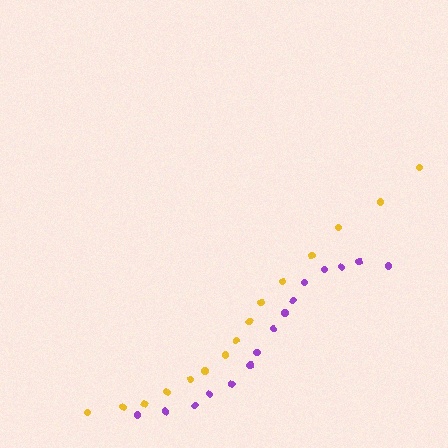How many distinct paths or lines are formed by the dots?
There are 2 distinct paths.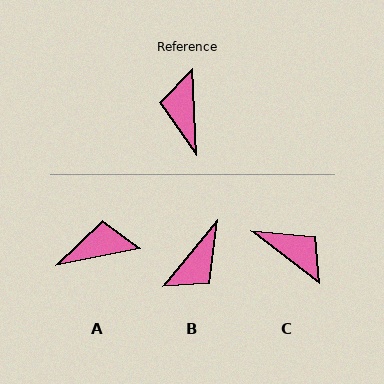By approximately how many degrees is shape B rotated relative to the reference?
Approximately 137 degrees counter-clockwise.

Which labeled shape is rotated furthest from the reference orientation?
B, about 137 degrees away.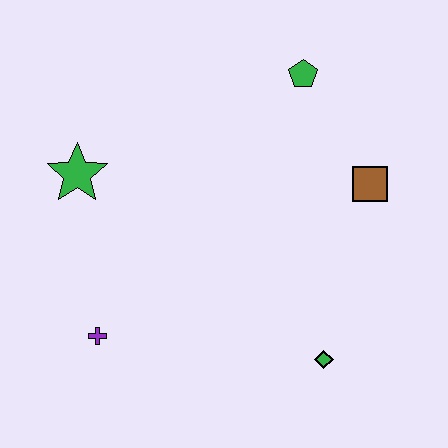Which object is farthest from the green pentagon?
The purple cross is farthest from the green pentagon.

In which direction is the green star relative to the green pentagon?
The green star is to the left of the green pentagon.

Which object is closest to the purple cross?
The green star is closest to the purple cross.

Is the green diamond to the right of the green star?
Yes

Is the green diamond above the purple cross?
No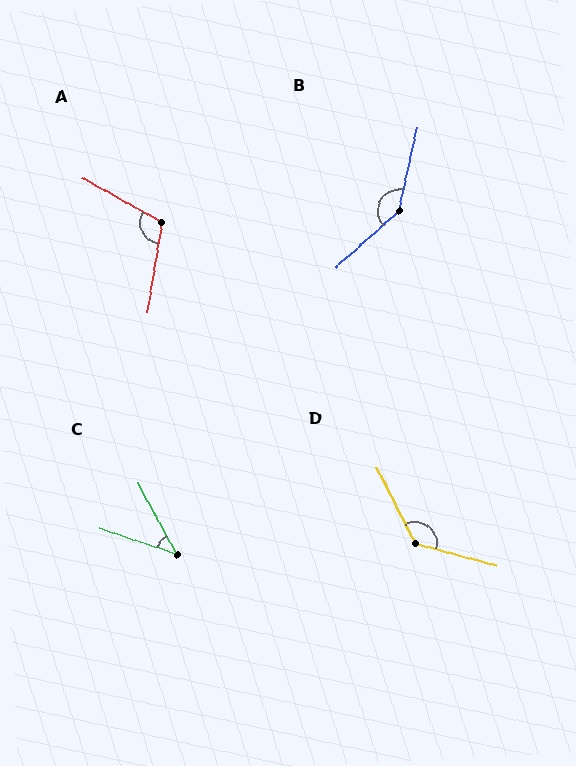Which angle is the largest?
B, at approximately 144 degrees.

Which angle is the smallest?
C, at approximately 43 degrees.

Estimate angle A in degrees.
Approximately 110 degrees.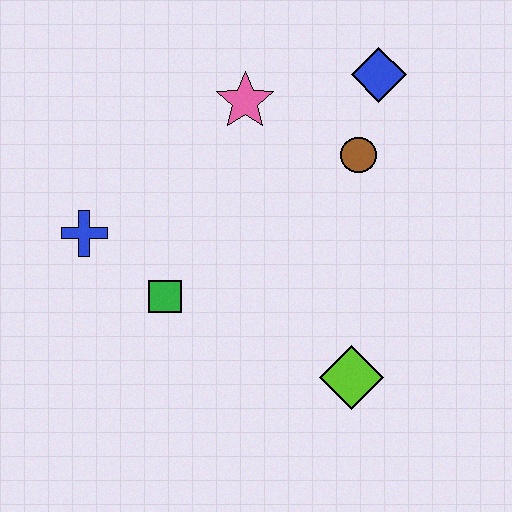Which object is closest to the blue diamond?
The brown circle is closest to the blue diamond.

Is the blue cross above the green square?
Yes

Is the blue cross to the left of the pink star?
Yes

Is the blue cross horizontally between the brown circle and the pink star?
No